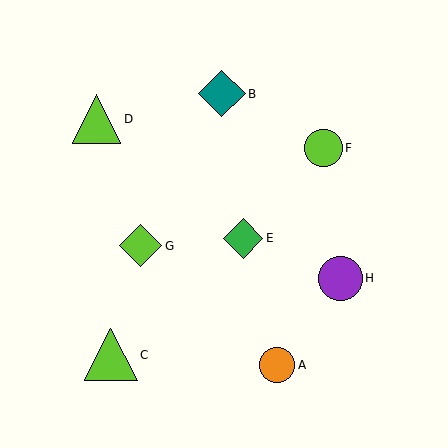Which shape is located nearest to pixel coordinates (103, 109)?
The lime triangle (labeled D) at (97, 119) is nearest to that location.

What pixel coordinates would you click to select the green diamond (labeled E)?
Click at (243, 238) to select the green diamond E.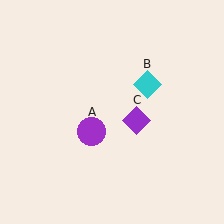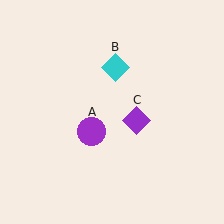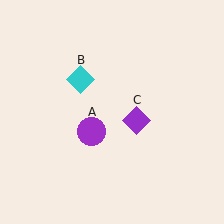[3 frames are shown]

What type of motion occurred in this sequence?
The cyan diamond (object B) rotated counterclockwise around the center of the scene.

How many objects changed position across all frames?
1 object changed position: cyan diamond (object B).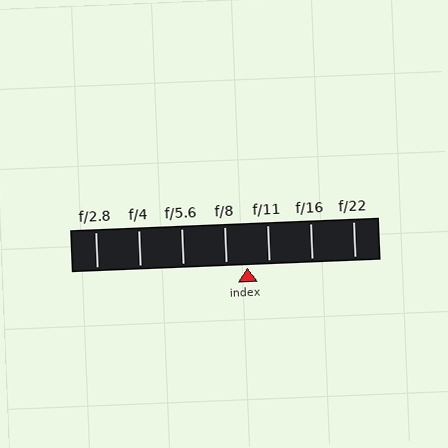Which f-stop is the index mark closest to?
The index mark is closest to f/8.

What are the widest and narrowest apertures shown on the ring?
The widest aperture shown is f/2.8 and the narrowest is f/22.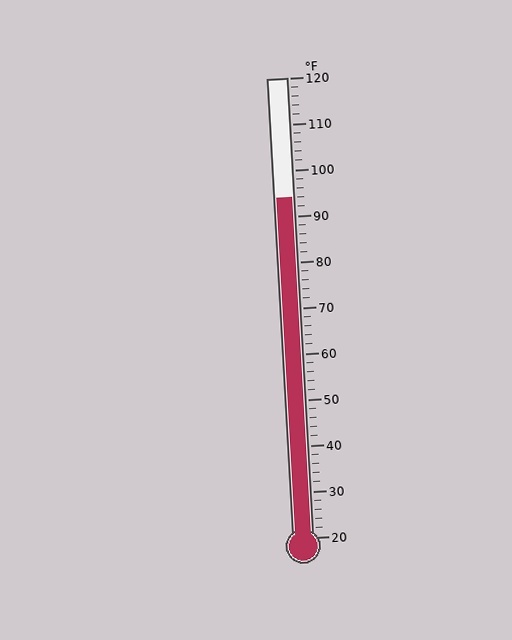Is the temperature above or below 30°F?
The temperature is above 30°F.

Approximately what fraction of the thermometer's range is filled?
The thermometer is filled to approximately 75% of its range.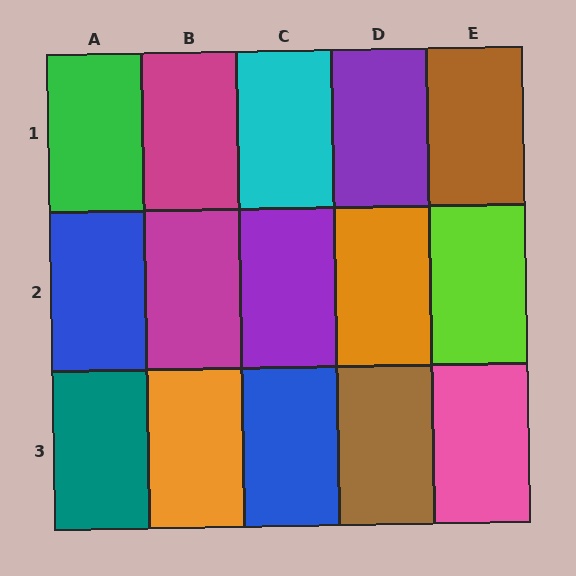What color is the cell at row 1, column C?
Cyan.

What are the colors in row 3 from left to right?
Teal, orange, blue, brown, pink.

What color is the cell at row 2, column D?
Orange.